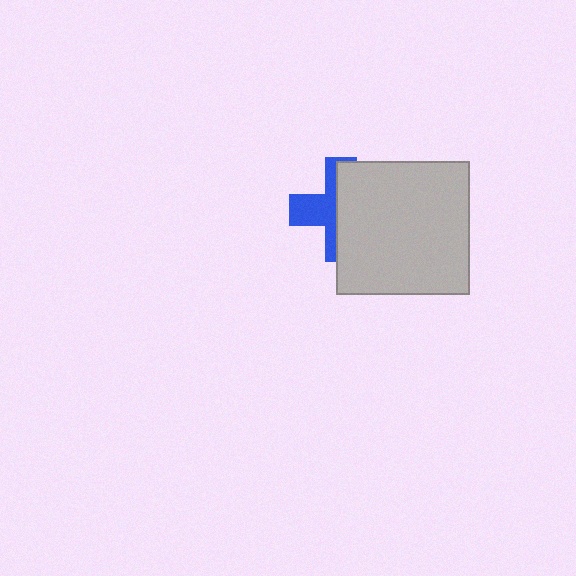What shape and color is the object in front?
The object in front is a light gray square.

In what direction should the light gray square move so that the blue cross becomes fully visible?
The light gray square should move right. That is the shortest direction to clear the overlap and leave the blue cross fully visible.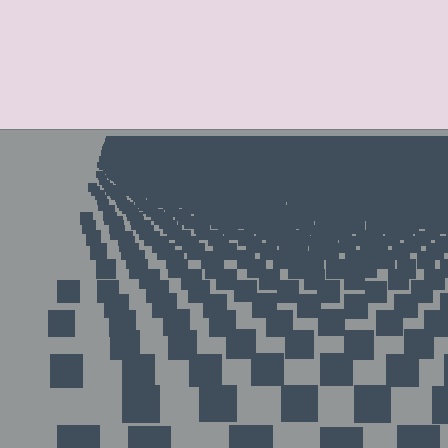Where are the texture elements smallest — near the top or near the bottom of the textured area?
Near the top.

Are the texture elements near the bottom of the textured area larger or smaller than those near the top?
Larger. Near the bottom, elements are closer to the viewer and appear at a bigger on-screen size.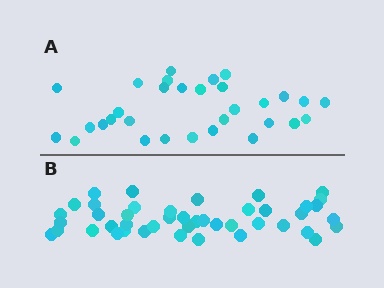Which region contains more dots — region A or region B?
Region B (the bottom region) has more dots.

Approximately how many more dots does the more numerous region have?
Region B has approximately 15 more dots than region A.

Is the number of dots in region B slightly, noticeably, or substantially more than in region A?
Region B has noticeably more, but not dramatically so. The ratio is roughly 1.4 to 1.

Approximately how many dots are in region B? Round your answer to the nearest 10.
About 40 dots. (The exact count is 44, which rounds to 40.)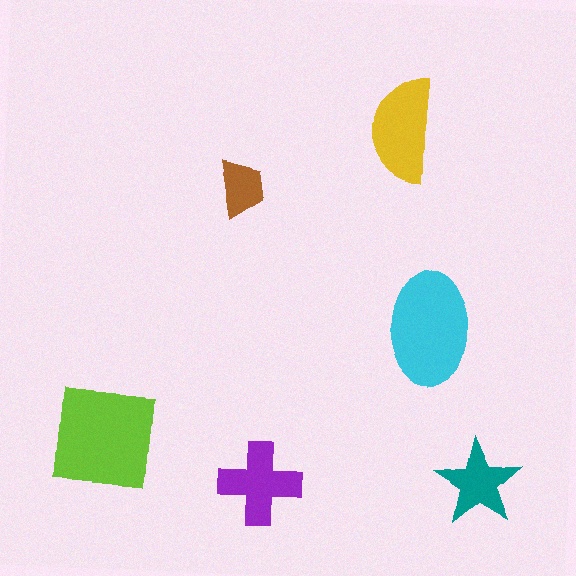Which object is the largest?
The lime square.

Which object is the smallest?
The brown trapezoid.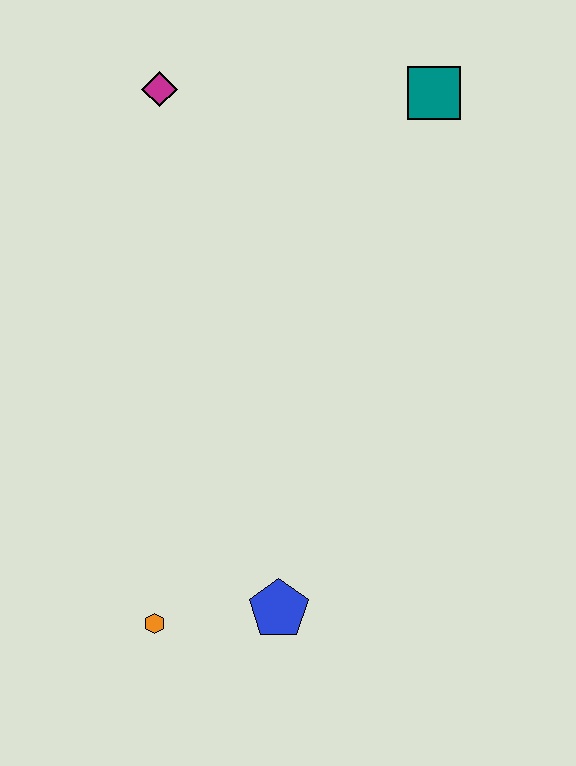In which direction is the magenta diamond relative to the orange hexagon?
The magenta diamond is above the orange hexagon.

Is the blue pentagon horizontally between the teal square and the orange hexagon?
Yes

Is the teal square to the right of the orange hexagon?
Yes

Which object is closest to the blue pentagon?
The orange hexagon is closest to the blue pentagon.